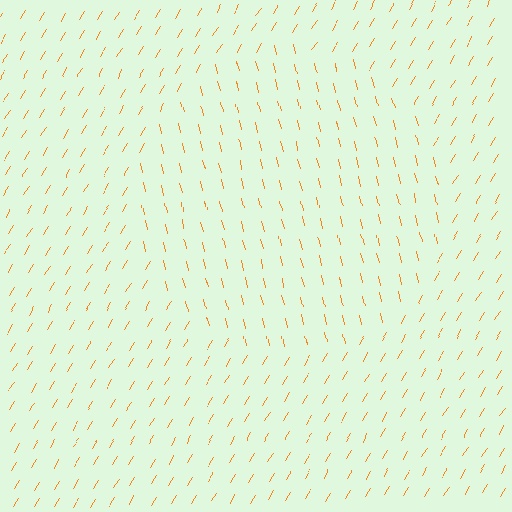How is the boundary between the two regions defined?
The boundary is defined purely by a change in line orientation (approximately 45 degrees difference). All lines are the same color and thickness.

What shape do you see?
I see a circle.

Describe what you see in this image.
The image is filled with small orange line segments. A circle region in the image has lines oriented differently from the surrounding lines, creating a visible texture boundary.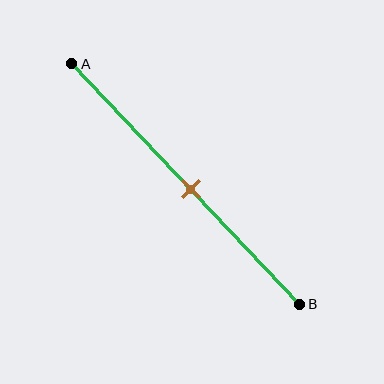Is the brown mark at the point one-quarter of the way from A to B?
No, the mark is at about 50% from A, not at the 25% one-quarter point.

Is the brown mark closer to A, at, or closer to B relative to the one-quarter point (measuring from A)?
The brown mark is closer to point B than the one-quarter point of segment AB.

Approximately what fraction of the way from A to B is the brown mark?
The brown mark is approximately 50% of the way from A to B.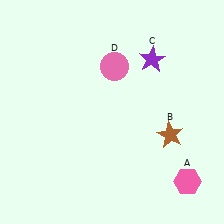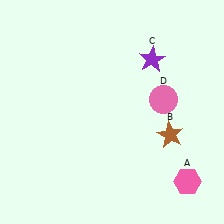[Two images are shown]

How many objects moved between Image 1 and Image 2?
1 object moved between the two images.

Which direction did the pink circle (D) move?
The pink circle (D) moved right.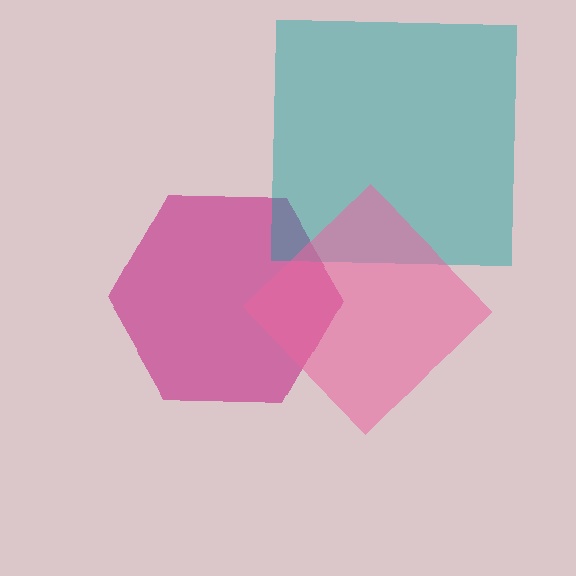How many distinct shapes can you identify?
There are 3 distinct shapes: a magenta hexagon, a teal square, a pink diamond.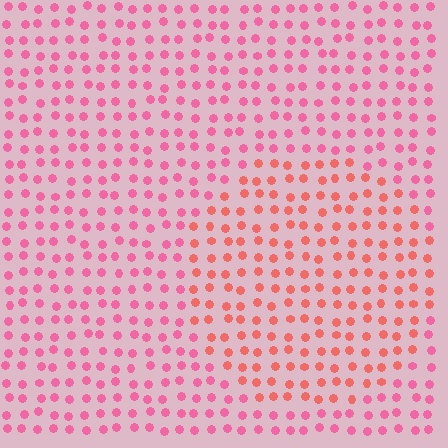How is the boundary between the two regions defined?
The boundary is defined purely by a slight shift in hue (about 28 degrees). Spacing, size, and orientation are identical on both sides.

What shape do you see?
I see a circle.